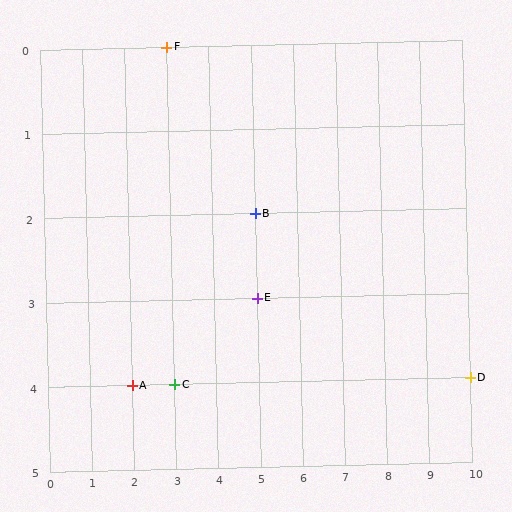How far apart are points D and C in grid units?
Points D and C are 7 columns apart.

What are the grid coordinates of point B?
Point B is at grid coordinates (5, 2).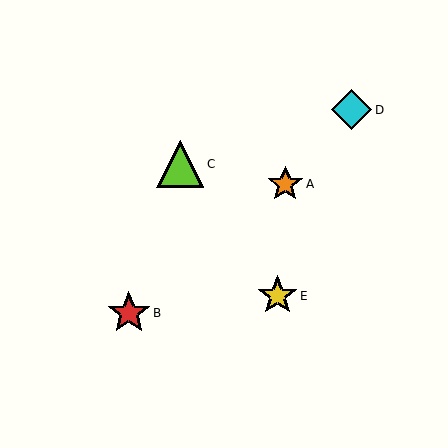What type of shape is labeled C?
Shape C is a lime triangle.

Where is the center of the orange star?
The center of the orange star is at (285, 184).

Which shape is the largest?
The lime triangle (labeled C) is the largest.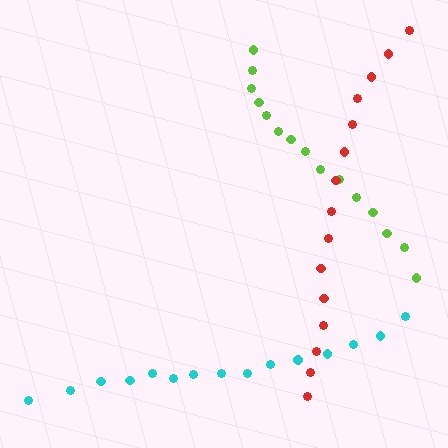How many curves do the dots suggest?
There are 3 distinct paths.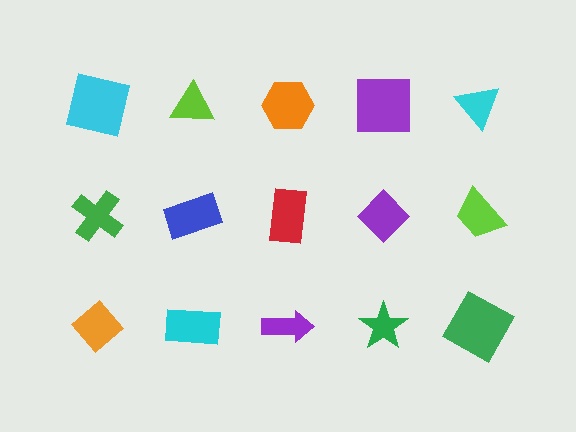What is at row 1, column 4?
A purple square.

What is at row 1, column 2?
A lime triangle.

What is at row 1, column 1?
A cyan square.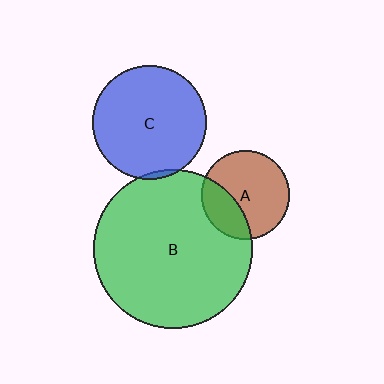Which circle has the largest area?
Circle B (green).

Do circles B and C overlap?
Yes.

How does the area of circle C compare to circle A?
Approximately 1.7 times.